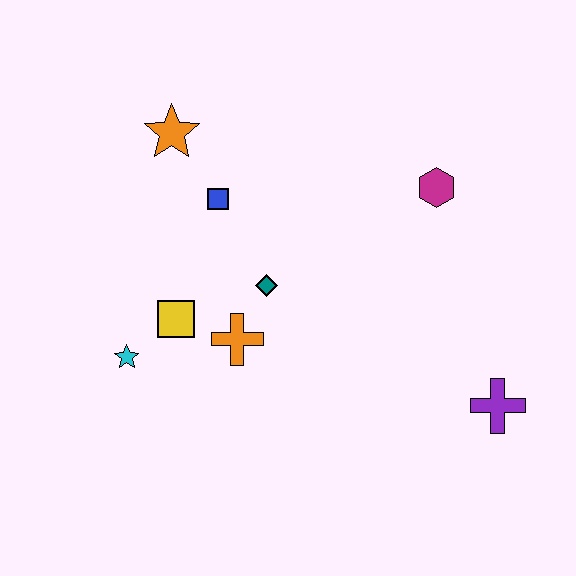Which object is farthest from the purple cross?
The orange star is farthest from the purple cross.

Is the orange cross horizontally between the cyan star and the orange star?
No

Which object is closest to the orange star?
The blue square is closest to the orange star.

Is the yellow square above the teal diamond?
No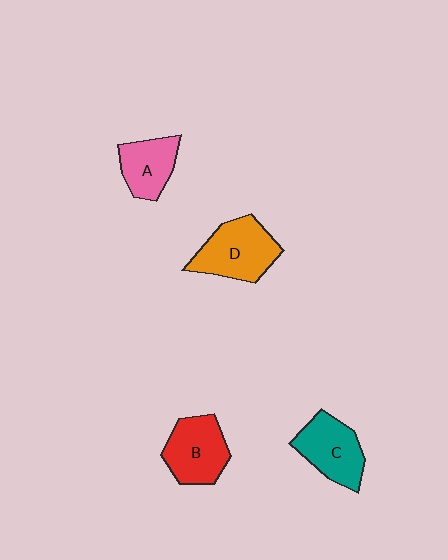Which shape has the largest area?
Shape D (orange).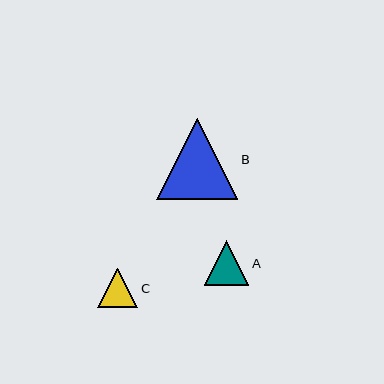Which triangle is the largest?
Triangle B is the largest with a size of approximately 81 pixels.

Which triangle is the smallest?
Triangle C is the smallest with a size of approximately 40 pixels.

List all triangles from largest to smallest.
From largest to smallest: B, A, C.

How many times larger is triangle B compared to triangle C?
Triangle B is approximately 2.0 times the size of triangle C.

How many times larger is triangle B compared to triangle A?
Triangle B is approximately 1.8 times the size of triangle A.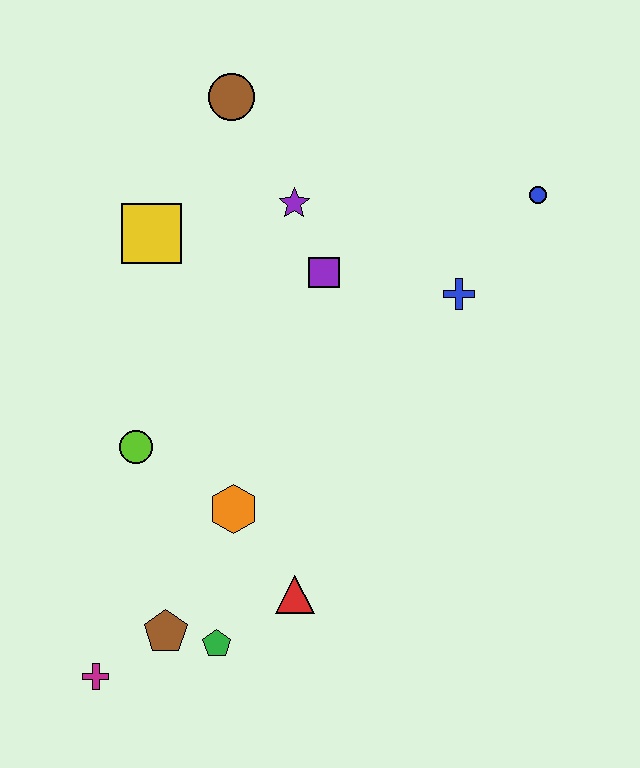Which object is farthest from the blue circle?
The magenta cross is farthest from the blue circle.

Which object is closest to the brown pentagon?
The green pentagon is closest to the brown pentagon.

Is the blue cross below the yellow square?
Yes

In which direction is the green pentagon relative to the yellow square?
The green pentagon is below the yellow square.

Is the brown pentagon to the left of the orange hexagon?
Yes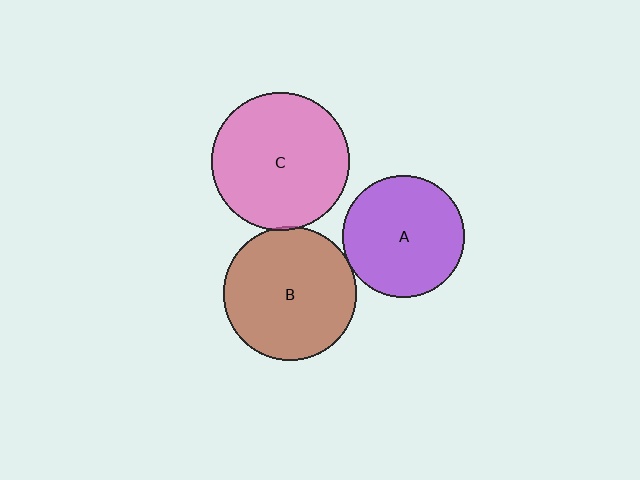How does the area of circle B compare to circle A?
Approximately 1.2 times.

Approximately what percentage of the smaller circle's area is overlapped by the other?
Approximately 5%.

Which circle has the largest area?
Circle C (pink).